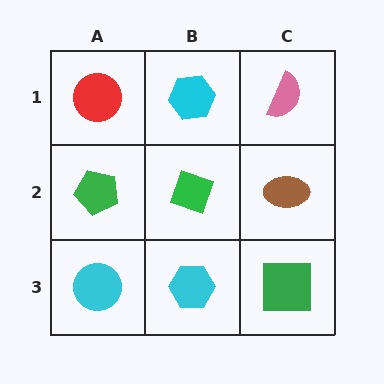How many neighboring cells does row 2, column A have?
3.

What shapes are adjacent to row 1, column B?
A green diamond (row 2, column B), a red circle (row 1, column A), a pink semicircle (row 1, column C).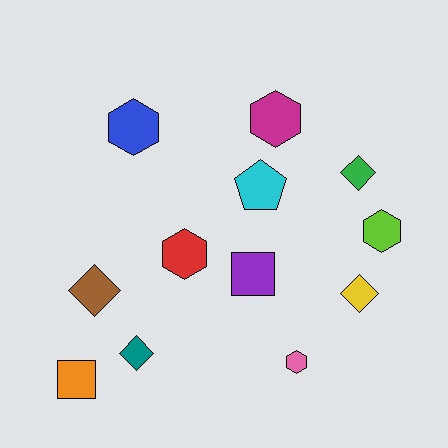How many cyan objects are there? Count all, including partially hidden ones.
There is 1 cyan object.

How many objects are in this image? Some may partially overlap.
There are 12 objects.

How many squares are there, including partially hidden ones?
There are 2 squares.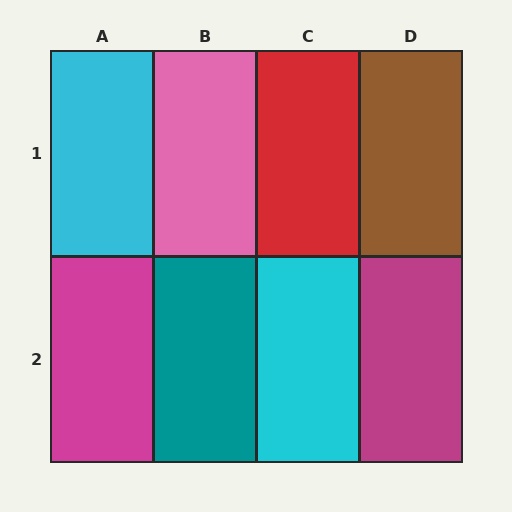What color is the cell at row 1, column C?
Red.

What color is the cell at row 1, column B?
Pink.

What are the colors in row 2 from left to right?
Magenta, teal, cyan, magenta.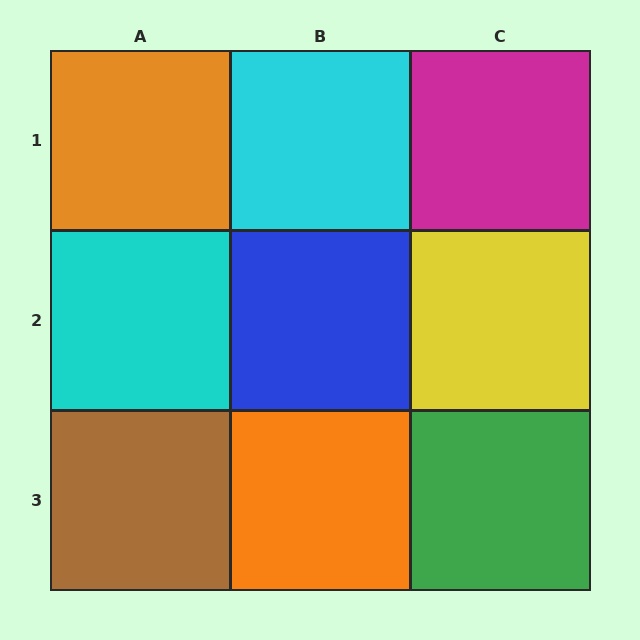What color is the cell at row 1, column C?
Magenta.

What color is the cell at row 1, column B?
Cyan.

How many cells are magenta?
1 cell is magenta.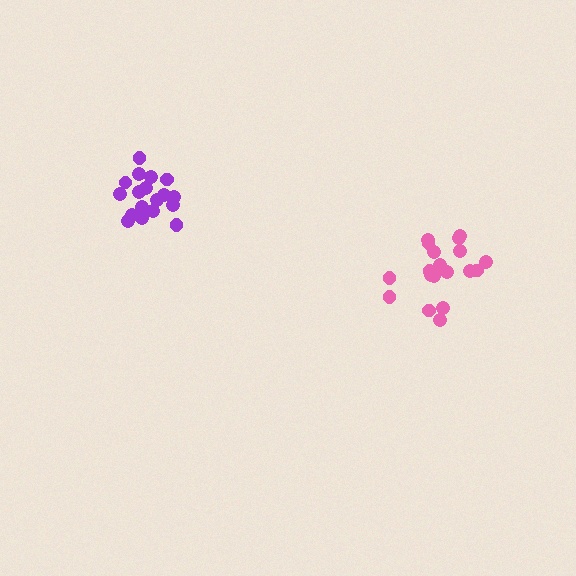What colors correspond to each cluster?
The clusters are colored: pink, purple.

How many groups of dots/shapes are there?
There are 2 groups.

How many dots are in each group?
Group 1: 19 dots, Group 2: 19 dots (38 total).